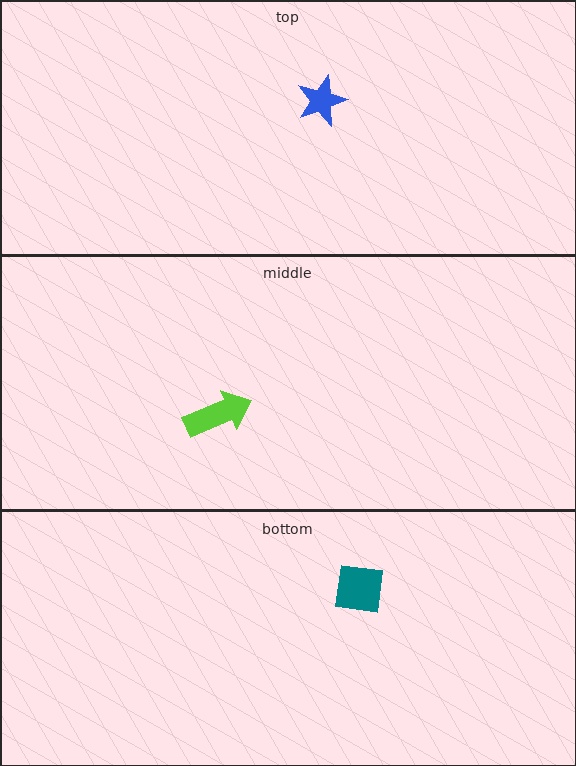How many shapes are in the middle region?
1.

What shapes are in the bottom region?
The teal square.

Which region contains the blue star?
The top region.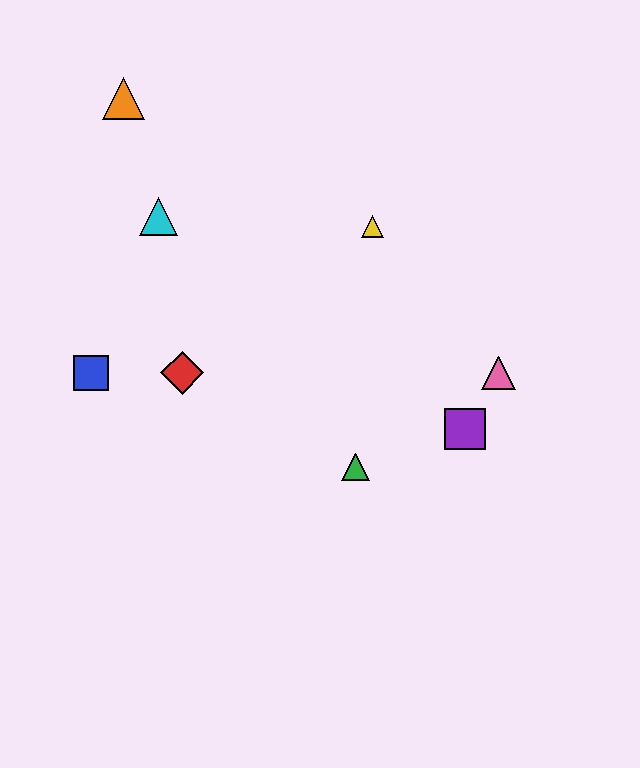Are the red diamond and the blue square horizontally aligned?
Yes, both are at y≈373.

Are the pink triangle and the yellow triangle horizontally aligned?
No, the pink triangle is at y≈373 and the yellow triangle is at y≈227.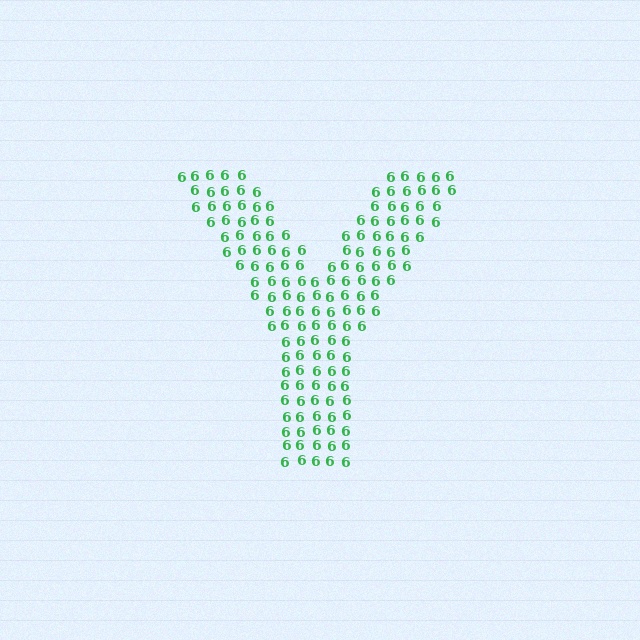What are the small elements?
The small elements are digit 6's.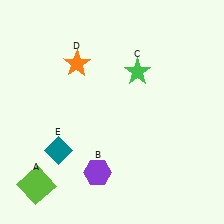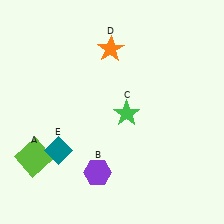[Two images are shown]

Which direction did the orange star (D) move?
The orange star (D) moved right.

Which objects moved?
The objects that moved are: the lime square (A), the green star (C), the orange star (D).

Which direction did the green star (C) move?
The green star (C) moved down.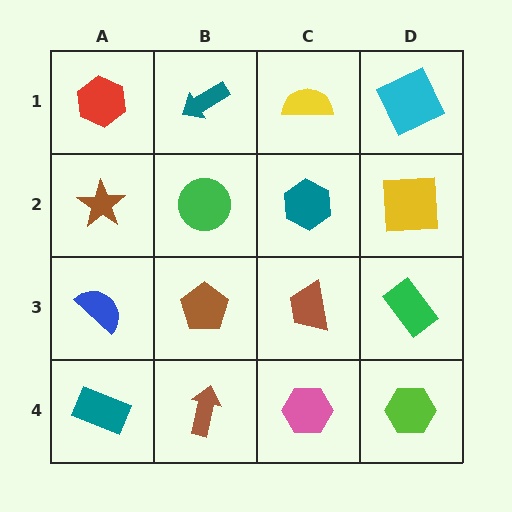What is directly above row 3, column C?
A teal hexagon.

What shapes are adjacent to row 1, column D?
A yellow square (row 2, column D), a yellow semicircle (row 1, column C).